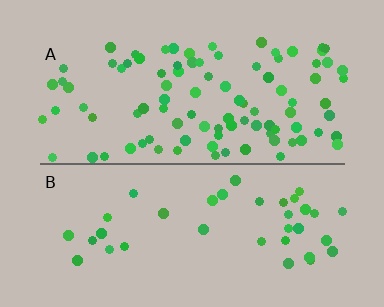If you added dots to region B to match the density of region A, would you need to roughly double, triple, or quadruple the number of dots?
Approximately double.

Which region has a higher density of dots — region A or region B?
A (the top).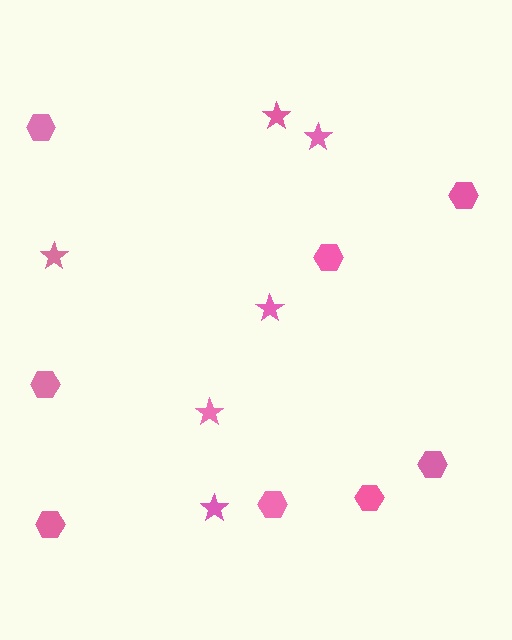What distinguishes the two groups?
There are 2 groups: one group of hexagons (8) and one group of stars (6).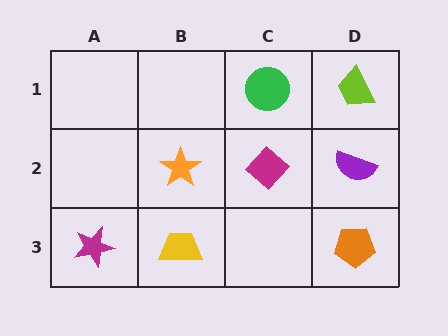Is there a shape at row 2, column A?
No, that cell is empty.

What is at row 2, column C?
A magenta diamond.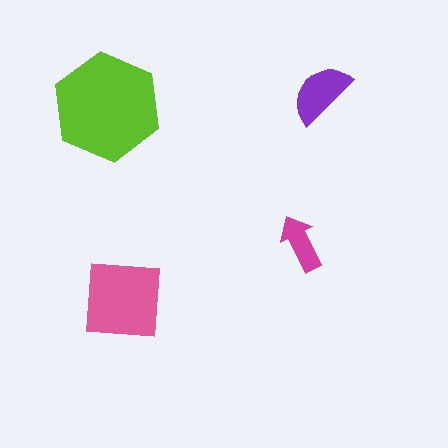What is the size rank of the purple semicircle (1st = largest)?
3rd.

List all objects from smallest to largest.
The magenta arrow, the purple semicircle, the pink square, the lime hexagon.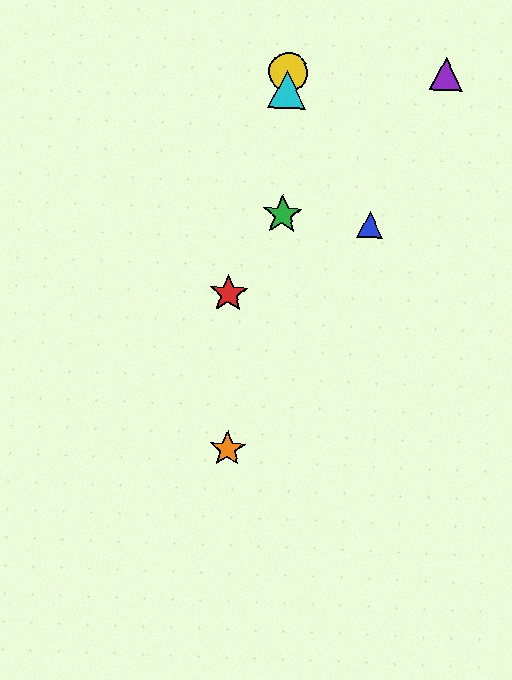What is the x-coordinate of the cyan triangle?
The cyan triangle is at x≈287.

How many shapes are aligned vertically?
3 shapes (the green star, the yellow circle, the cyan triangle) are aligned vertically.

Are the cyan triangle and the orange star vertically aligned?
No, the cyan triangle is at x≈287 and the orange star is at x≈228.